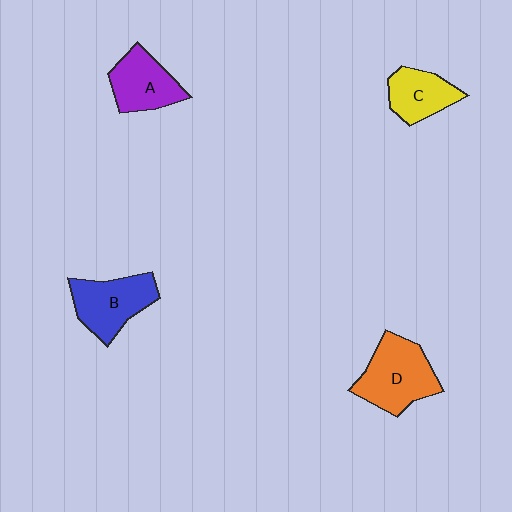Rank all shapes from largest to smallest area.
From largest to smallest: D (orange), B (blue), A (purple), C (yellow).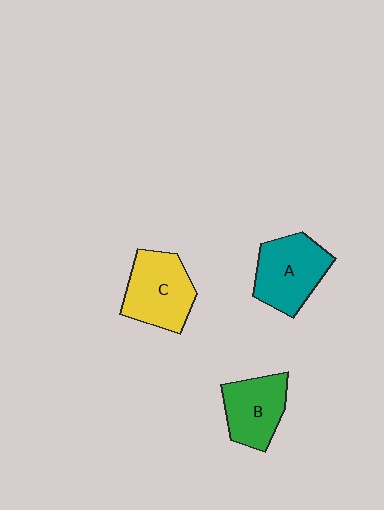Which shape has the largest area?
Shape C (yellow).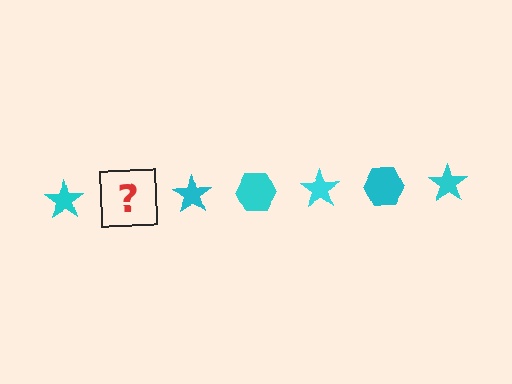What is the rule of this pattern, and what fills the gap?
The rule is that the pattern cycles through star, hexagon shapes in cyan. The gap should be filled with a cyan hexagon.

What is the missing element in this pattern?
The missing element is a cyan hexagon.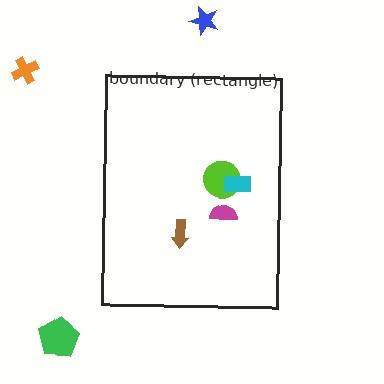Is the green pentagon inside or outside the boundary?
Outside.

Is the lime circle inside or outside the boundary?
Inside.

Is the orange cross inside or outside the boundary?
Outside.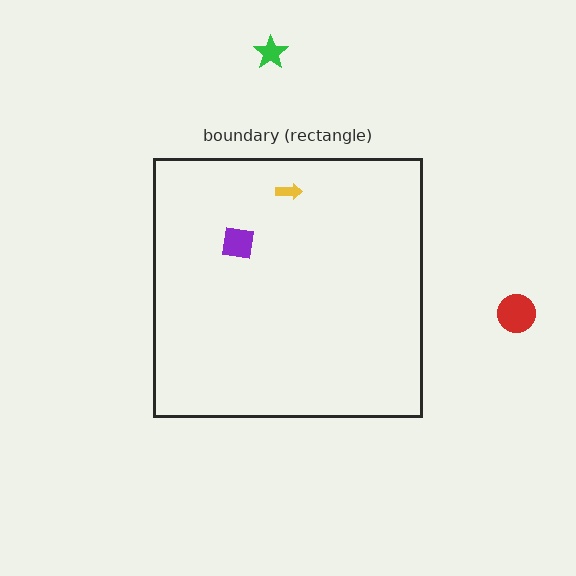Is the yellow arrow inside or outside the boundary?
Inside.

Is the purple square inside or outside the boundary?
Inside.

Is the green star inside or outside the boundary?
Outside.